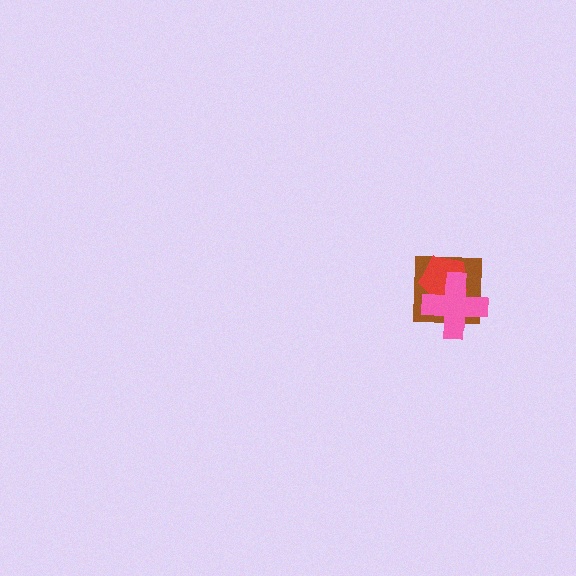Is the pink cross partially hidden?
No, no other shape covers it.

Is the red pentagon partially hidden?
Yes, it is partially covered by another shape.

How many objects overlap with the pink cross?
2 objects overlap with the pink cross.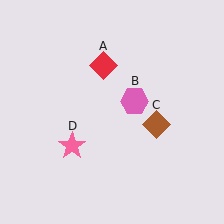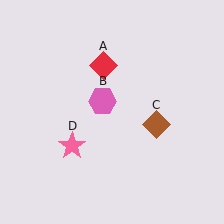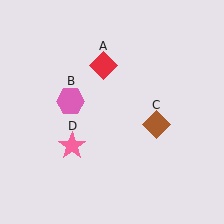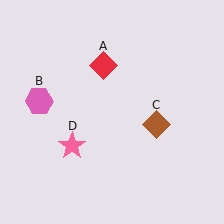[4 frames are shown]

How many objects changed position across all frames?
1 object changed position: pink hexagon (object B).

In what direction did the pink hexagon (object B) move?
The pink hexagon (object B) moved left.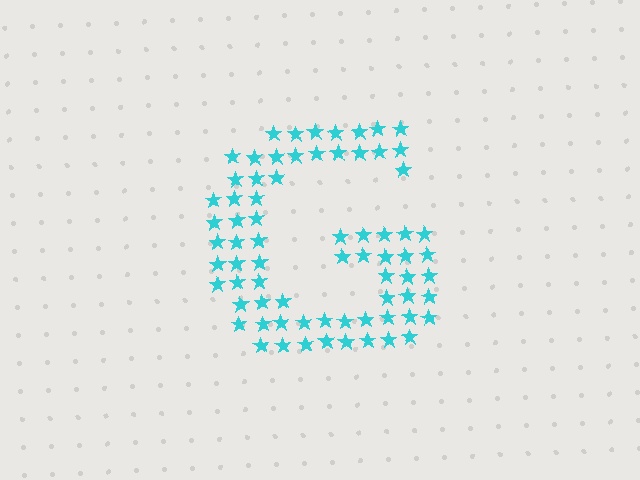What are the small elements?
The small elements are stars.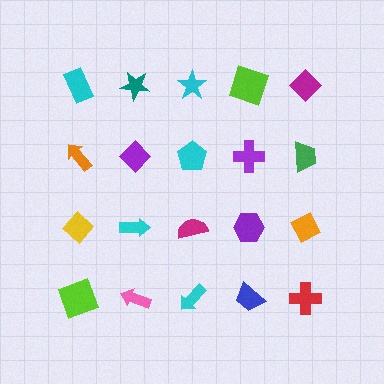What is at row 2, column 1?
An orange arrow.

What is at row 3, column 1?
A yellow diamond.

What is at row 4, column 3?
A cyan arrow.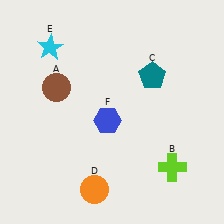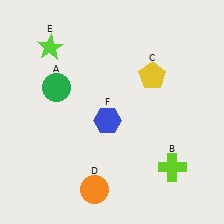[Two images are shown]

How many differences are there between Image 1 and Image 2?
There are 3 differences between the two images.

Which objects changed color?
A changed from brown to green. C changed from teal to yellow. E changed from cyan to lime.